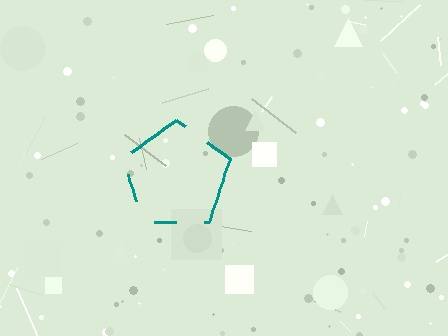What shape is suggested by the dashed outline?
The dashed outline suggests a pentagon.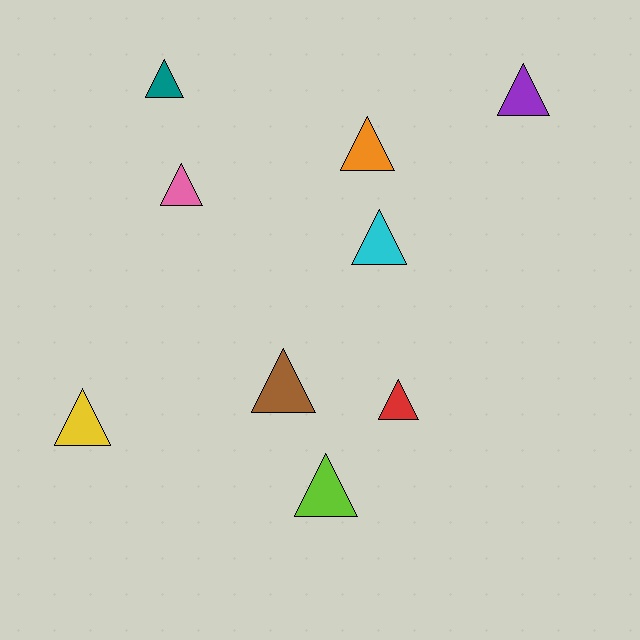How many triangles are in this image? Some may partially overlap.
There are 9 triangles.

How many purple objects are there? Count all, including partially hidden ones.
There is 1 purple object.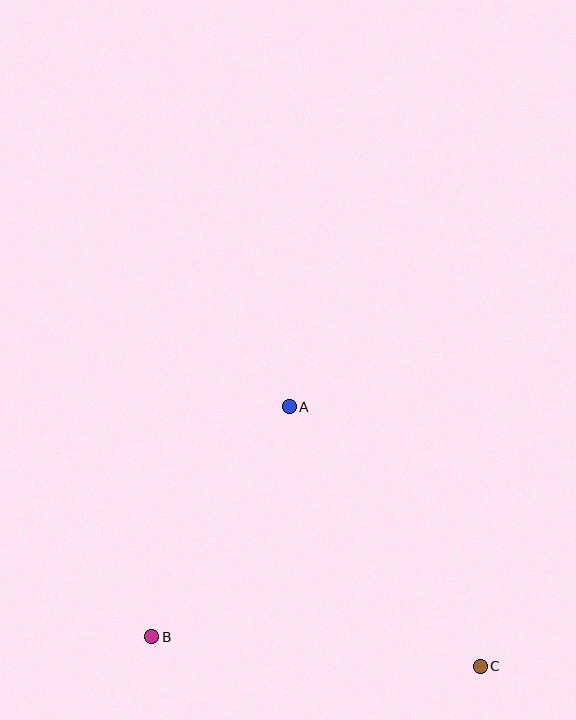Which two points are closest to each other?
Points A and B are closest to each other.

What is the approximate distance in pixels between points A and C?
The distance between A and C is approximately 322 pixels.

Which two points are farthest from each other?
Points B and C are farthest from each other.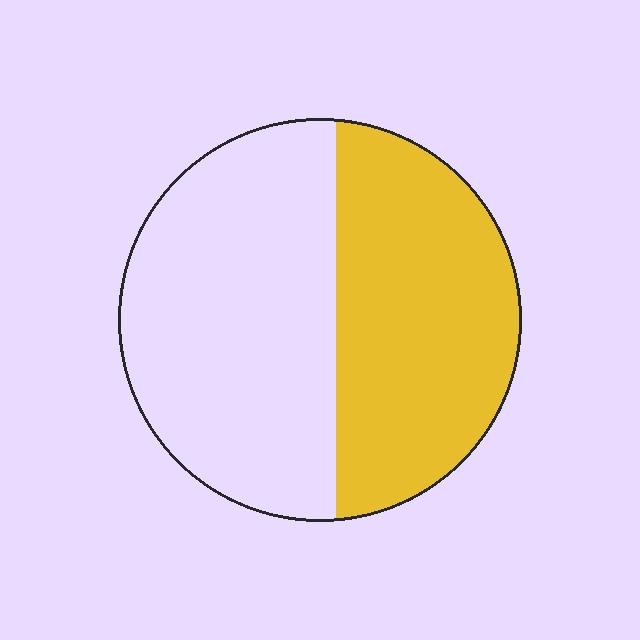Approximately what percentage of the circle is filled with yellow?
Approximately 45%.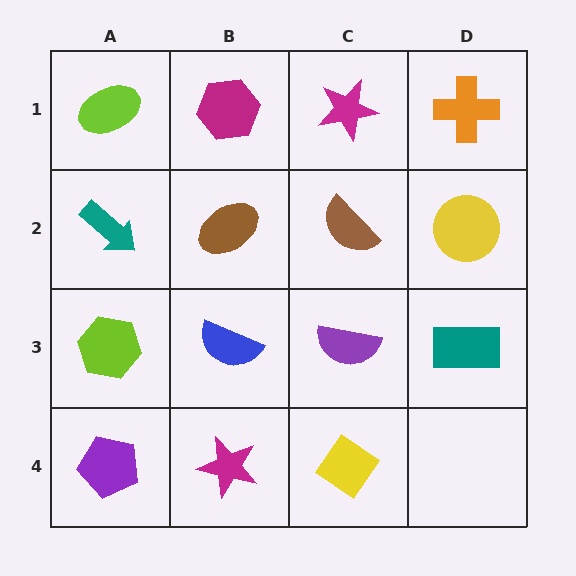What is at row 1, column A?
A lime ellipse.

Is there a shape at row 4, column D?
No, that cell is empty.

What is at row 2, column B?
A brown ellipse.